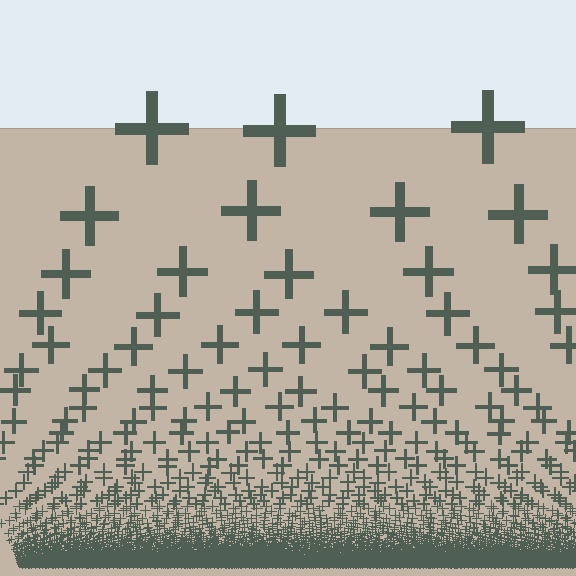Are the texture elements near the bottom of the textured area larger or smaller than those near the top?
Smaller. The gradient is inverted — elements near the bottom are smaller and denser.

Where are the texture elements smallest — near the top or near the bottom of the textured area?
Near the bottom.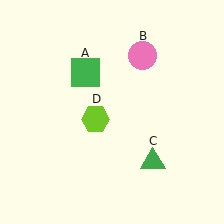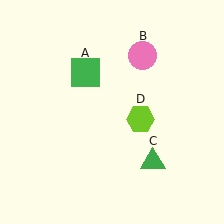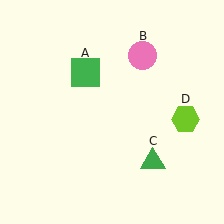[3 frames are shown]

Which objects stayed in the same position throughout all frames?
Green square (object A) and pink circle (object B) and green triangle (object C) remained stationary.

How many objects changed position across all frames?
1 object changed position: lime hexagon (object D).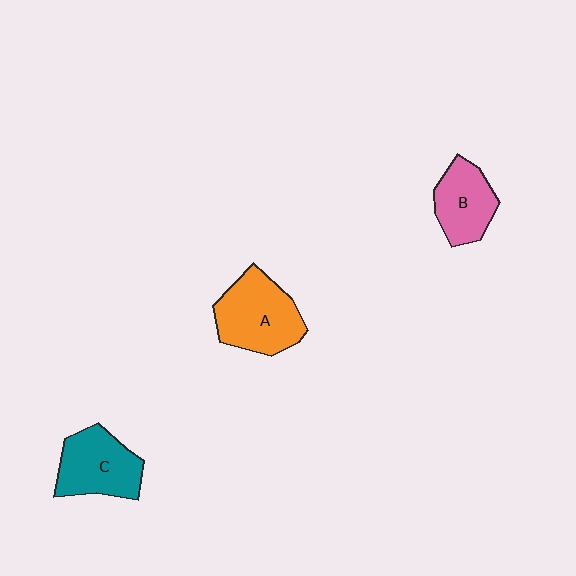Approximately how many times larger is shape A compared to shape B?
Approximately 1.4 times.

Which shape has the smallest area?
Shape B (pink).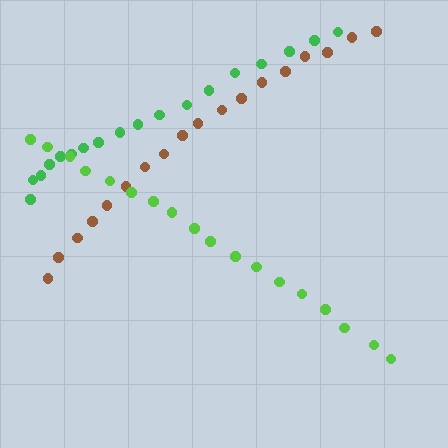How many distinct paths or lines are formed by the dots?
There are 3 distinct paths.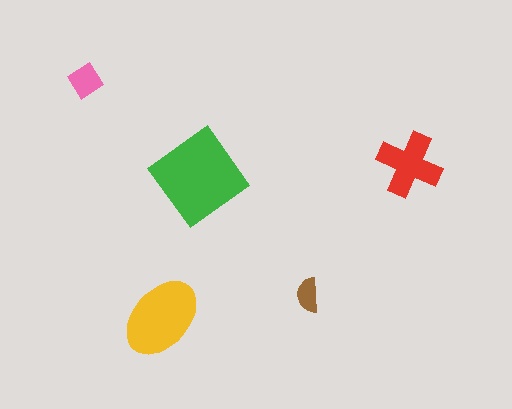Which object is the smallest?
The brown semicircle.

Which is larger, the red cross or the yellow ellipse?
The yellow ellipse.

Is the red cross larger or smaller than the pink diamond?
Larger.